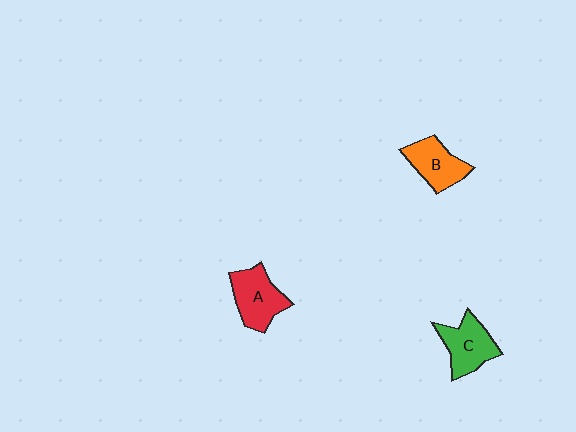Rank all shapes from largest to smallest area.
From largest to smallest: A (red), C (green), B (orange).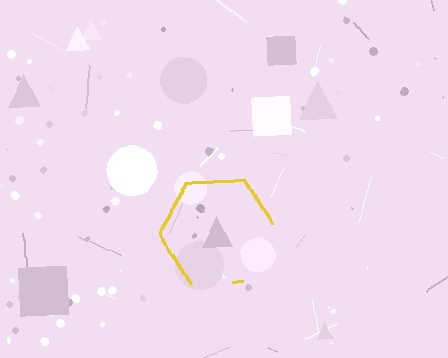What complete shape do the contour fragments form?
The contour fragments form a hexagon.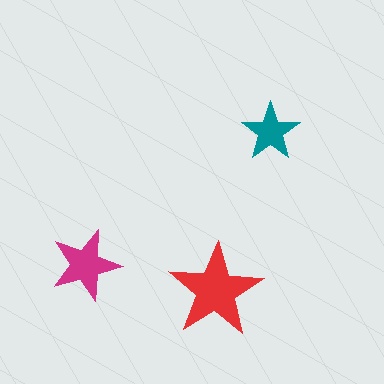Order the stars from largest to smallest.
the red one, the magenta one, the teal one.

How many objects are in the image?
There are 3 objects in the image.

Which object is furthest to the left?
The magenta star is leftmost.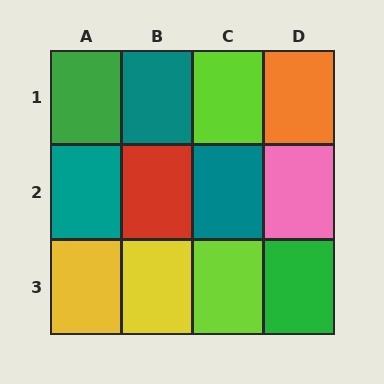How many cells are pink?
1 cell is pink.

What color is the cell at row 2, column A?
Teal.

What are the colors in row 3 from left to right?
Yellow, yellow, lime, green.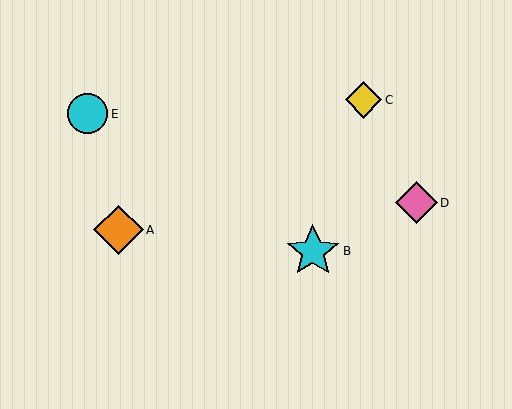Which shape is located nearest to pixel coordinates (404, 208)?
The pink diamond (labeled D) at (416, 203) is nearest to that location.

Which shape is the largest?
The cyan star (labeled B) is the largest.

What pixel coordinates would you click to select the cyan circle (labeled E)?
Click at (88, 114) to select the cyan circle E.